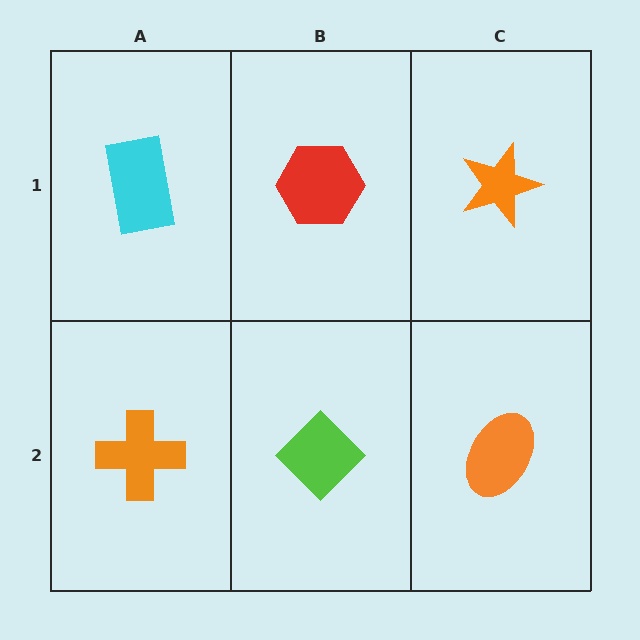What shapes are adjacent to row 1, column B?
A lime diamond (row 2, column B), a cyan rectangle (row 1, column A), an orange star (row 1, column C).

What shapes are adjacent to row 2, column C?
An orange star (row 1, column C), a lime diamond (row 2, column B).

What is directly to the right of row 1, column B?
An orange star.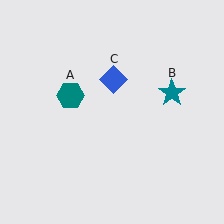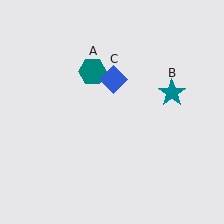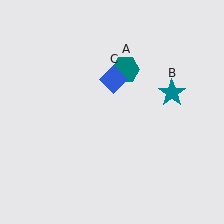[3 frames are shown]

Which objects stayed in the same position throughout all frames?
Teal star (object B) and blue diamond (object C) remained stationary.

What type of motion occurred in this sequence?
The teal hexagon (object A) rotated clockwise around the center of the scene.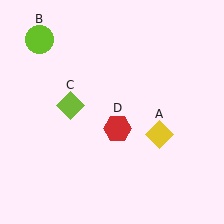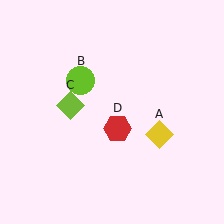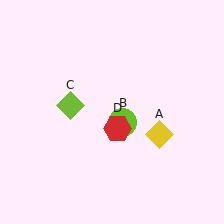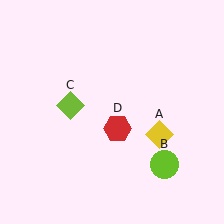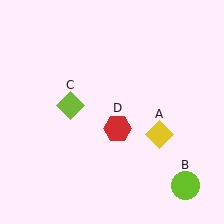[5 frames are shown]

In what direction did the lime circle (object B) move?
The lime circle (object B) moved down and to the right.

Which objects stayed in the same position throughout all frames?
Yellow diamond (object A) and lime diamond (object C) and red hexagon (object D) remained stationary.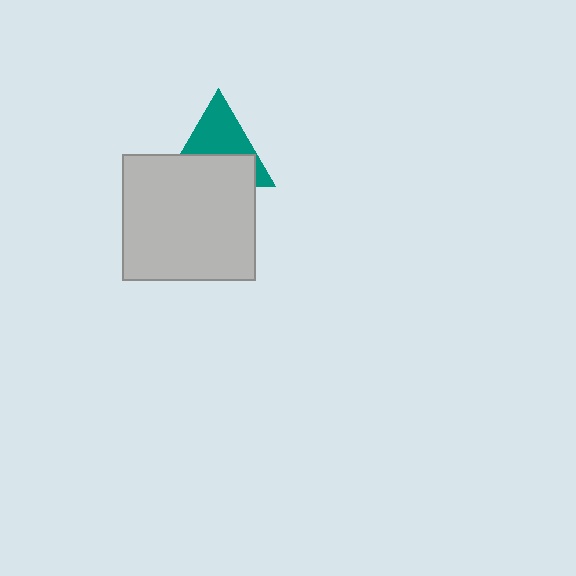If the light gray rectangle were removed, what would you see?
You would see the complete teal triangle.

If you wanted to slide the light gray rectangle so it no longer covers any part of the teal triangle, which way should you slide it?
Slide it down — that is the most direct way to separate the two shapes.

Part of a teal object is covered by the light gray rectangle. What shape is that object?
It is a triangle.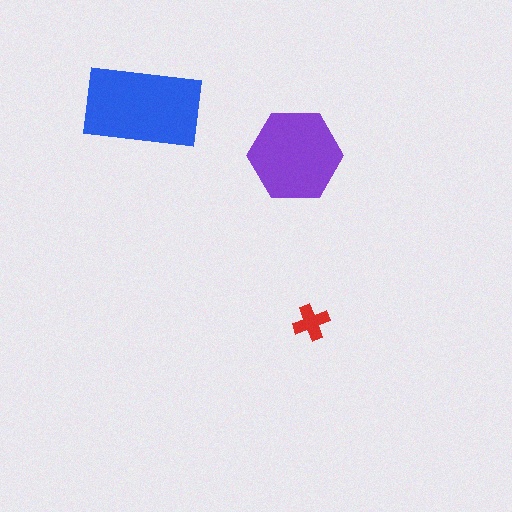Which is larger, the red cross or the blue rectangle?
The blue rectangle.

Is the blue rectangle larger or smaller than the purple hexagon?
Larger.